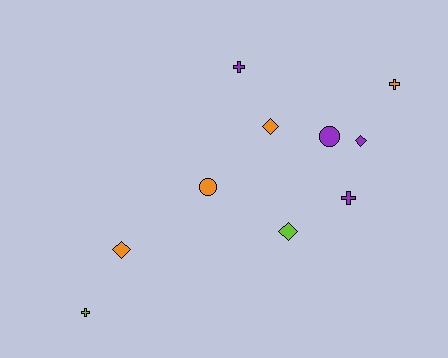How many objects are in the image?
There are 10 objects.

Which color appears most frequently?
Purple, with 4 objects.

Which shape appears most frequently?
Diamond, with 4 objects.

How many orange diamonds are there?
There are 2 orange diamonds.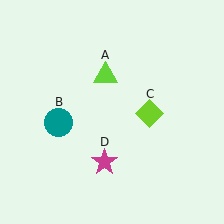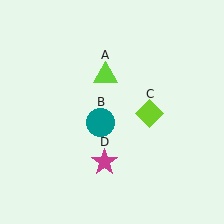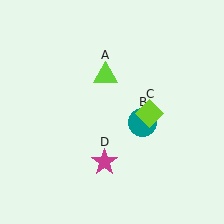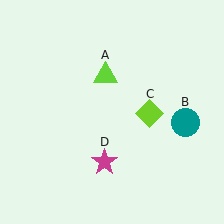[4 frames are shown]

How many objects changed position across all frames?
1 object changed position: teal circle (object B).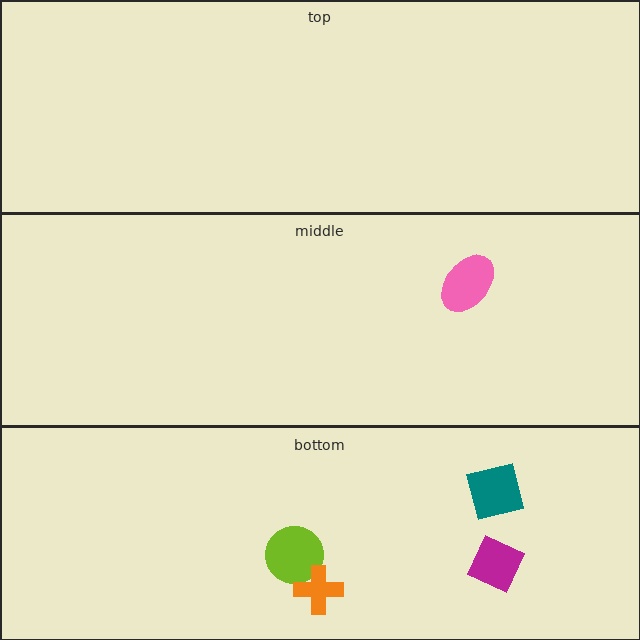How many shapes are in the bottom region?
4.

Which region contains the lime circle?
The bottom region.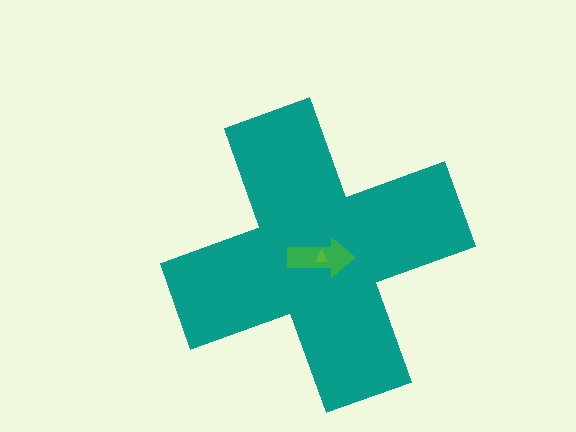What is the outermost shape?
The teal cross.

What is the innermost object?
The lime triangle.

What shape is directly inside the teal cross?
The green arrow.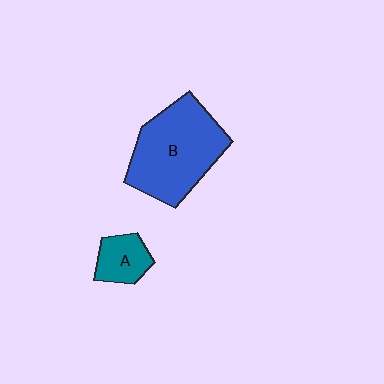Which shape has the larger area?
Shape B (blue).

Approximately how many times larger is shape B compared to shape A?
Approximately 3.1 times.